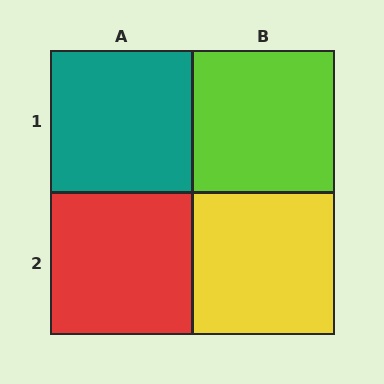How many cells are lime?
1 cell is lime.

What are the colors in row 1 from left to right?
Teal, lime.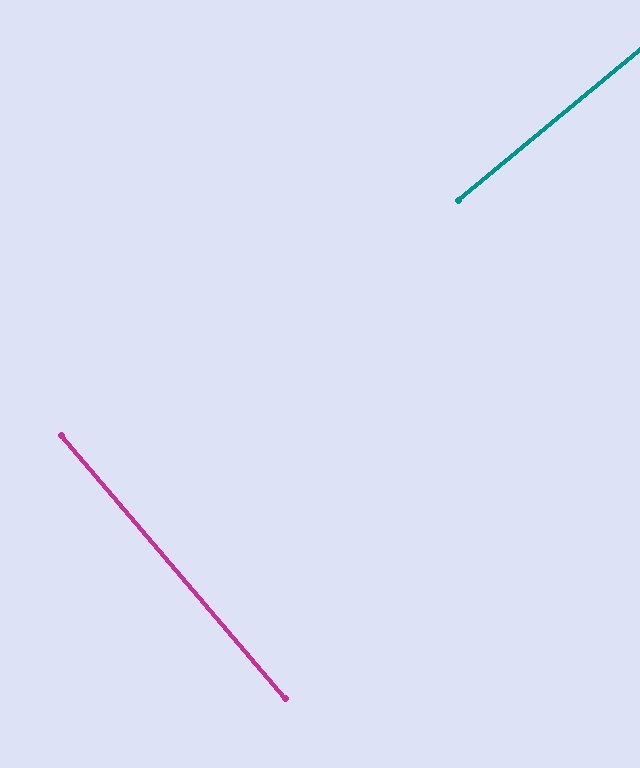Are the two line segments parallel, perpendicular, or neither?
Perpendicular — they meet at approximately 89°.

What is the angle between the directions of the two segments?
Approximately 89 degrees.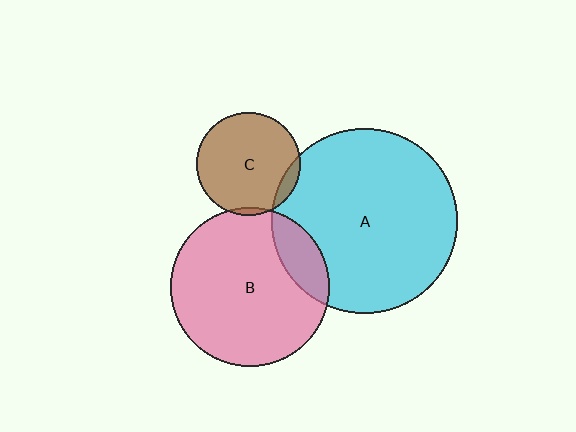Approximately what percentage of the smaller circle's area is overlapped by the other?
Approximately 5%.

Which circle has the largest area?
Circle A (cyan).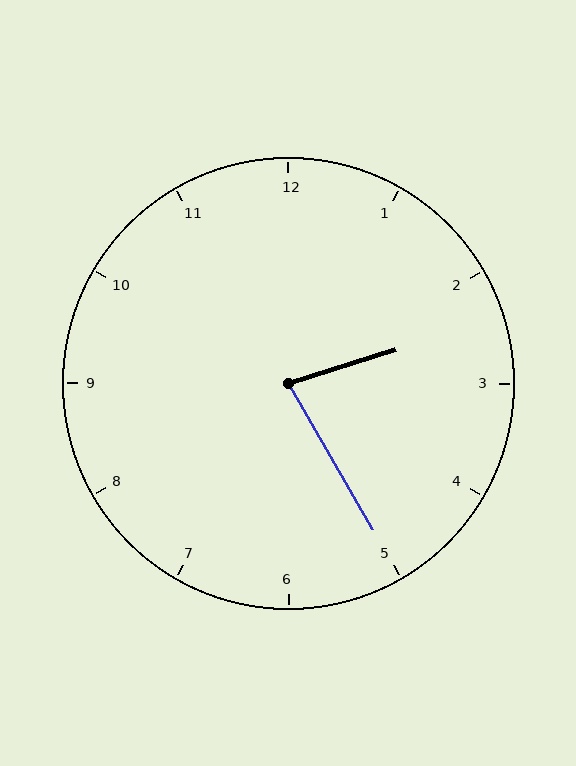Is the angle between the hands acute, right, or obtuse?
It is acute.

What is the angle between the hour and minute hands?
Approximately 78 degrees.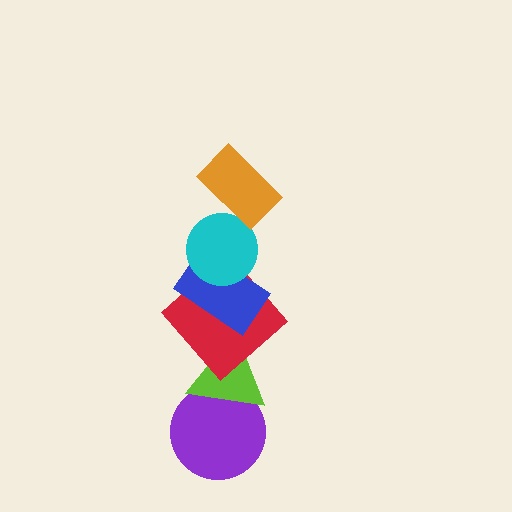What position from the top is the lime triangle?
The lime triangle is 5th from the top.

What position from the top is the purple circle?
The purple circle is 6th from the top.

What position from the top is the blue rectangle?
The blue rectangle is 3rd from the top.